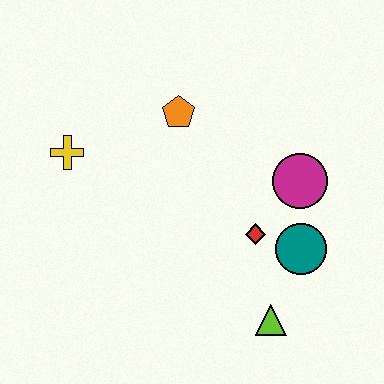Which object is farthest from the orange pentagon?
The lime triangle is farthest from the orange pentagon.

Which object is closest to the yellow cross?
The orange pentagon is closest to the yellow cross.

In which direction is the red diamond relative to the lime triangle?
The red diamond is above the lime triangle.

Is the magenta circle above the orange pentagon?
No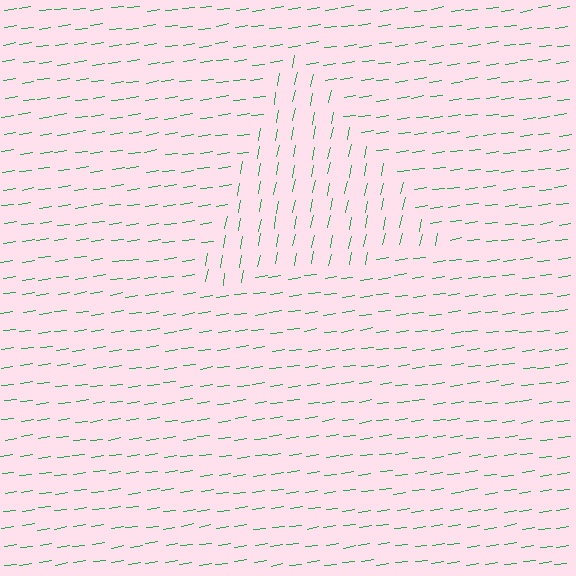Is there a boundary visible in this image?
Yes, there is a texture boundary formed by a change in line orientation.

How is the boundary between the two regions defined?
The boundary is defined purely by a change in line orientation (approximately 71 degrees difference). All lines are the same color and thickness.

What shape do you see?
I see a triangle.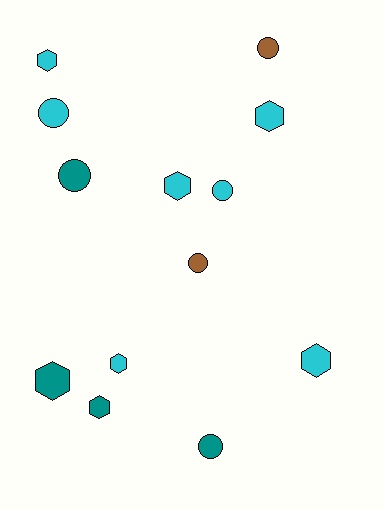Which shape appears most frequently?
Hexagon, with 7 objects.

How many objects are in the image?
There are 13 objects.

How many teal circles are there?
There are 2 teal circles.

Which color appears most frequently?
Cyan, with 7 objects.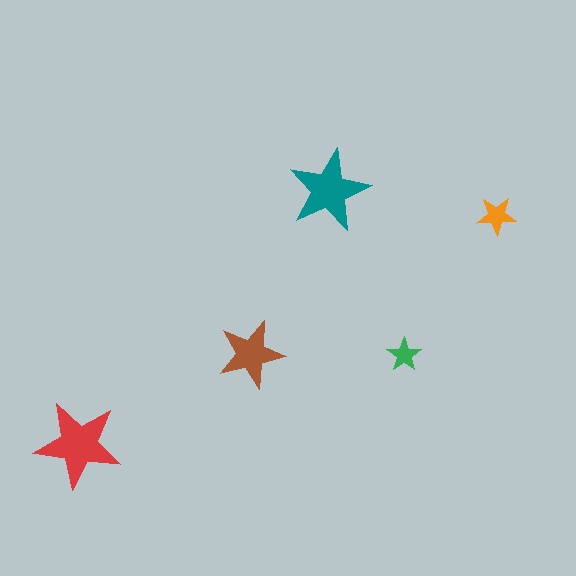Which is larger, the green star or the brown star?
The brown one.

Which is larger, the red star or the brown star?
The red one.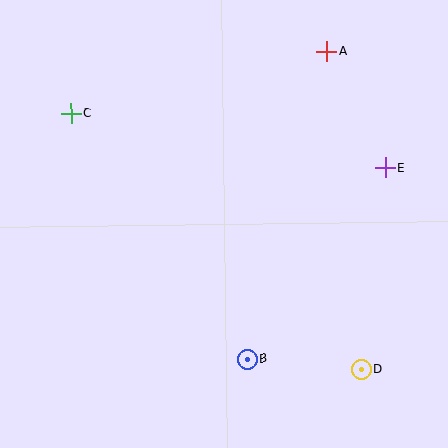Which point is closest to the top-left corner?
Point C is closest to the top-left corner.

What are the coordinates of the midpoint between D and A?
The midpoint between D and A is at (344, 210).